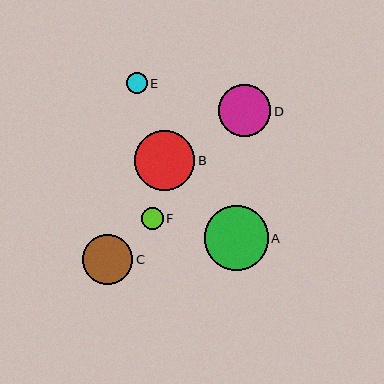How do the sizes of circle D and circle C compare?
Circle D and circle C are approximately the same size.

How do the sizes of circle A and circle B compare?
Circle A and circle B are approximately the same size.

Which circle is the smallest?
Circle E is the smallest with a size of approximately 21 pixels.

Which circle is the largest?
Circle A is the largest with a size of approximately 64 pixels.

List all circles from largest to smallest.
From largest to smallest: A, B, D, C, F, E.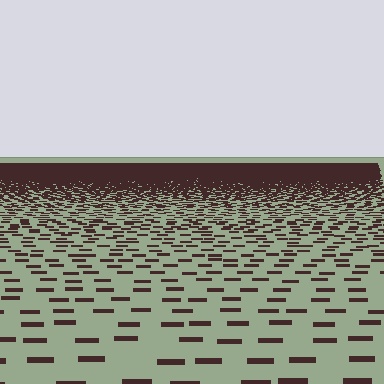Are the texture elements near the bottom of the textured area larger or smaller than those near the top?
Larger. Near the bottom, elements are closer to the viewer and appear at a bigger on-screen size.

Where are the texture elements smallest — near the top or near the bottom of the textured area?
Near the top.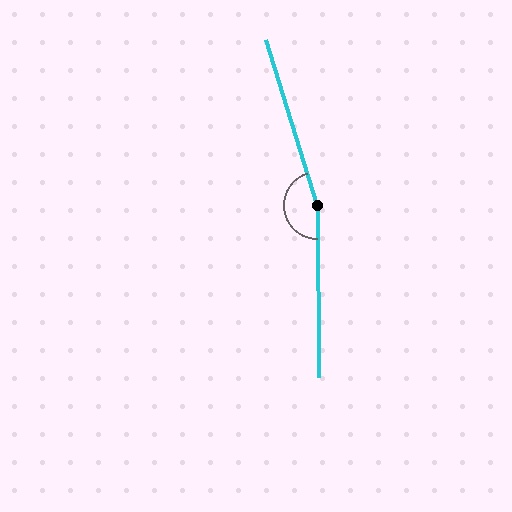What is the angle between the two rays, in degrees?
Approximately 163 degrees.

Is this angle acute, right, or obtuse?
It is obtuse.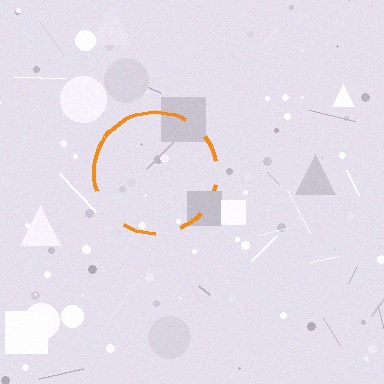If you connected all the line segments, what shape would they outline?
They would outline a circle.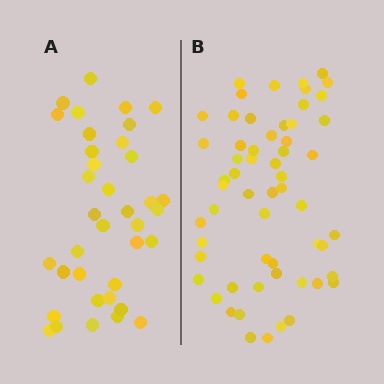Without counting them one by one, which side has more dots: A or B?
Region B (the right region) has more dots.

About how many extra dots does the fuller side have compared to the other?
Region B has approximately 20 more dots than region A.